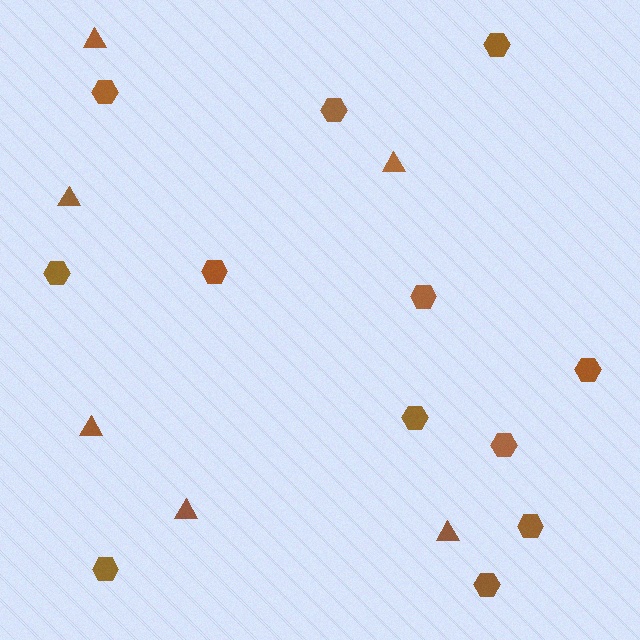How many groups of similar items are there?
There are 2 groups: one group of hexagons (12) and one group of triangles (6).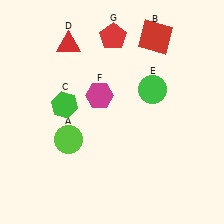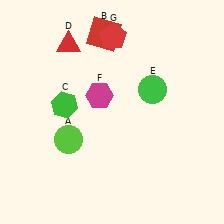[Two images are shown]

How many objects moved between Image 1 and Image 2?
1 object moved between the two images.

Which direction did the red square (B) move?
The red square (B) moved left.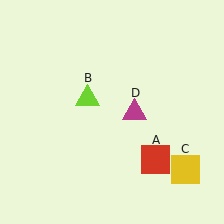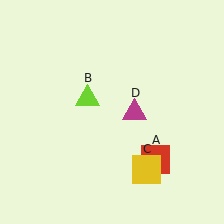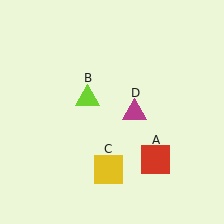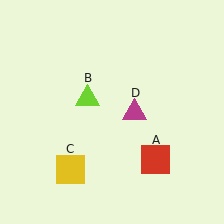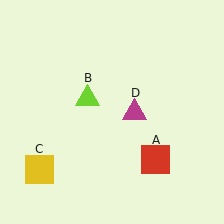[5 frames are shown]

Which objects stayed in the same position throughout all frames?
Red square (object A) and lime triangle (object B) and magenta triangle (object D) remained stationary.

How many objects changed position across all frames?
1 object changed position: yellow square (object C).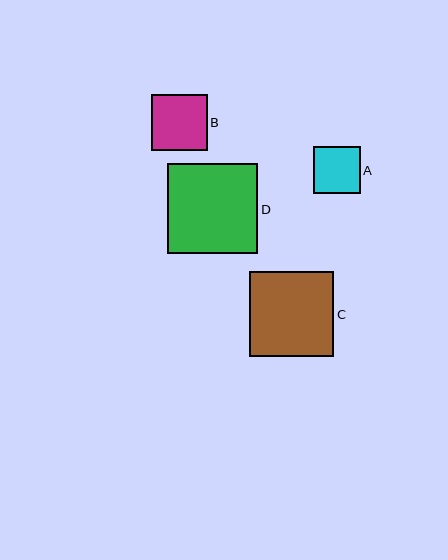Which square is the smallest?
Square A is the smallest with a size of approximately 47 pixels.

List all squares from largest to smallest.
From largest to smallest: D, C, B, A.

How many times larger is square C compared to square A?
Square C is approximately 1.8 times the size of square A.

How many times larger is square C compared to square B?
Square C is approximately 1.5 times the size of square B.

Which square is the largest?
Square D is the largest with a size of approximately 90 pixels.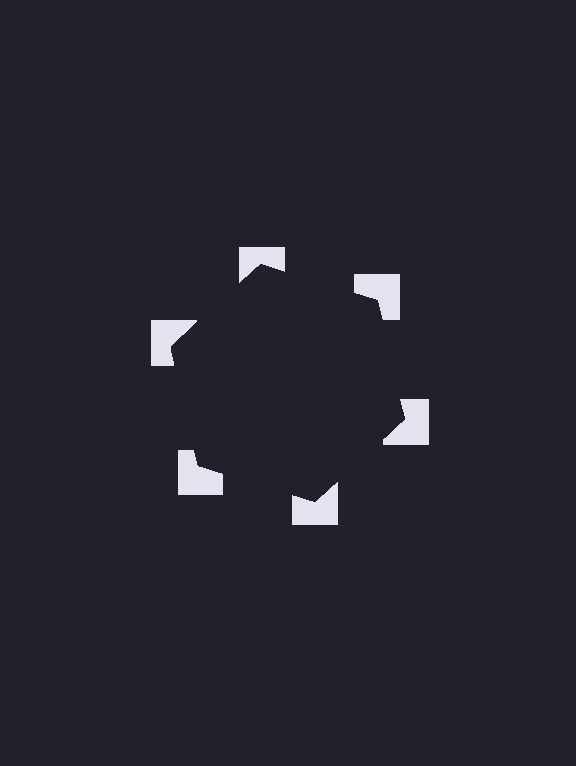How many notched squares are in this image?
There are 6 — one at each vertex of the illusory hexagon.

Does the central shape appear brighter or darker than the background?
It typically appears slightly darker than the background, even though no actual brightness change is drawn.